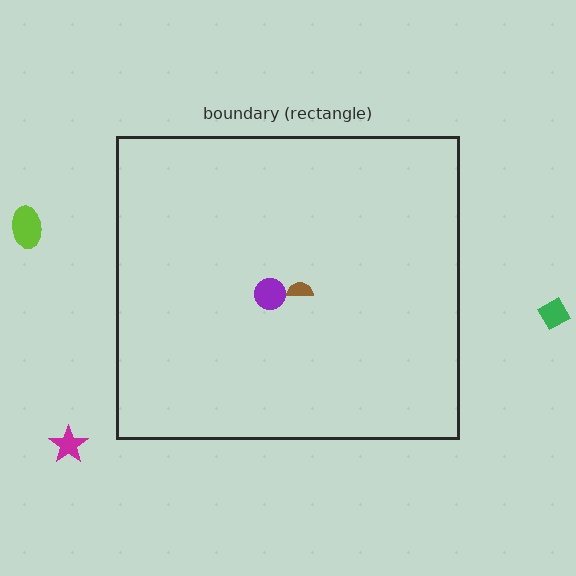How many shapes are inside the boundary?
2 inside, 3 outside.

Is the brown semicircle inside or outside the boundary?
Inside.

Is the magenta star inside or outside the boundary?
Outside.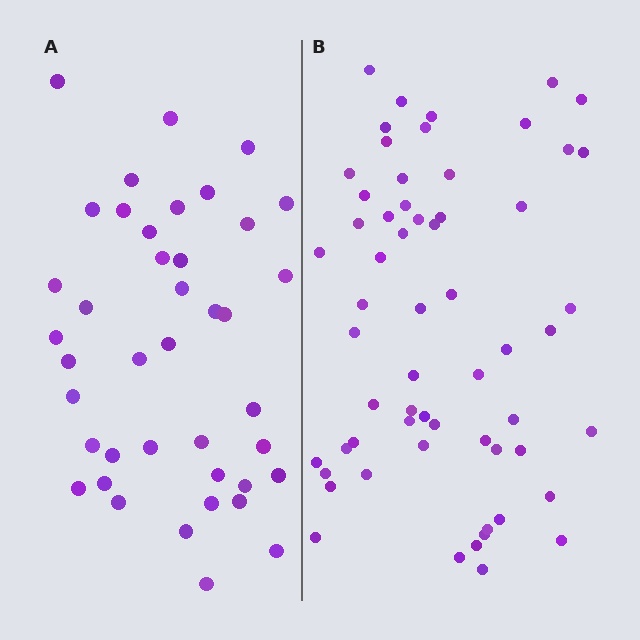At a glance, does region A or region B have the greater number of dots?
Region B (the right region) has more dots.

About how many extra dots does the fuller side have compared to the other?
Region B has approximately 20 more dots than region A.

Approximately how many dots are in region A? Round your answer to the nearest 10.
About 40 dots. (The exact count is 41, which rounds to 40.)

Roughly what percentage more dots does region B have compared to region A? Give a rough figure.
About 45% more.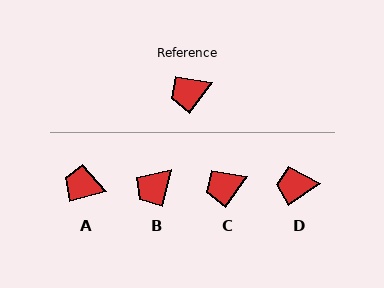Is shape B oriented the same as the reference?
No, it is off by about 22 degrees.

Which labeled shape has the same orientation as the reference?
C.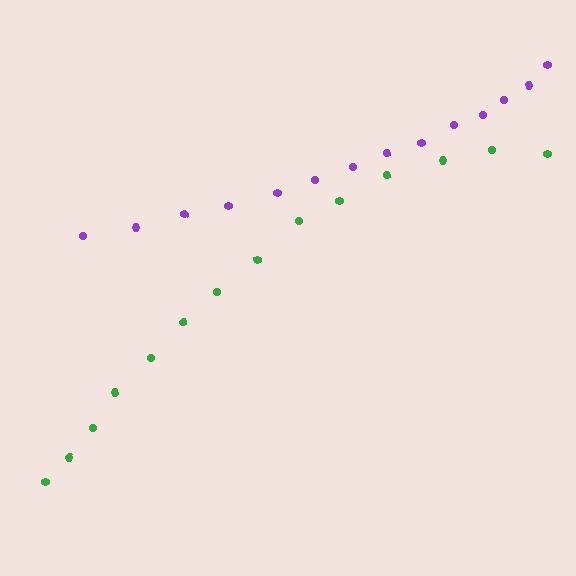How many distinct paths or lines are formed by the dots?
There are 2 distinct paths.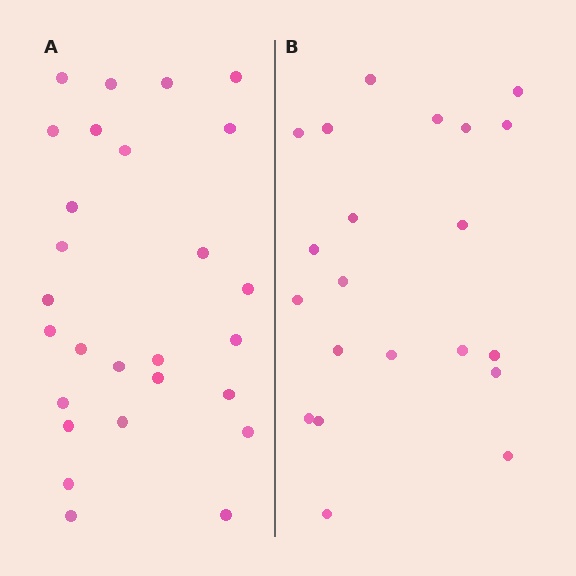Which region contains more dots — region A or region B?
Region A (the left region) has more dots.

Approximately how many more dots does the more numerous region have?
Region A has about 6 more dots than region B.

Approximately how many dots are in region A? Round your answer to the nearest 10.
About 30 dots. (The exact count is 27, which rounds to 30.)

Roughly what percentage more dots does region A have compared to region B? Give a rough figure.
About 30% more.